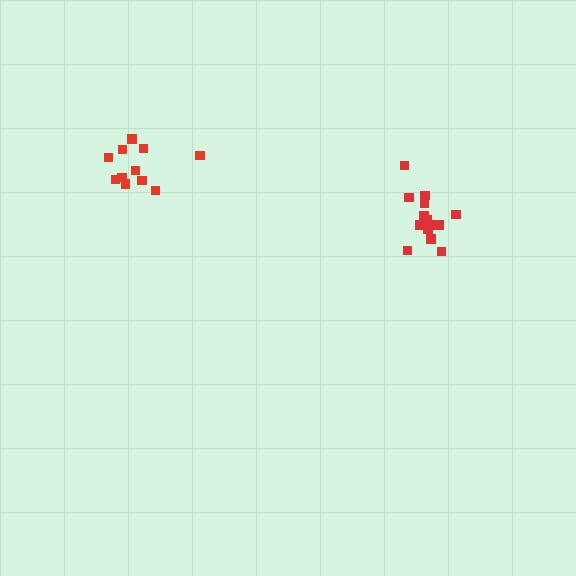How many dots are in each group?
Group 1: 14 dots, Group 2: 11 dots (25 total).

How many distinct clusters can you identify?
There are 2 distinct clusters.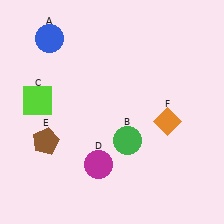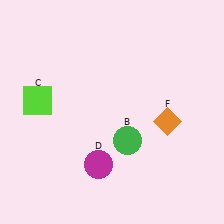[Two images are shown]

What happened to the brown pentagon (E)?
The brown pentagon (E) was removed in Image 2. It was in the bottom-left area of Image 1.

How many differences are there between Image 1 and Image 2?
There are 2 differences between the two images.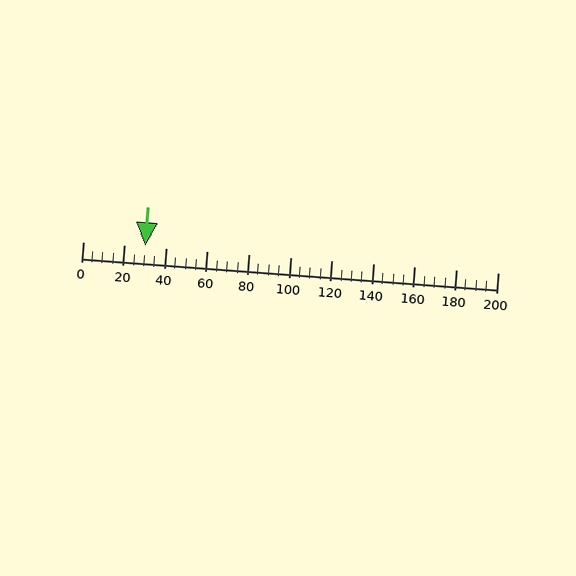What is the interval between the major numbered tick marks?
The major tick marks are spaced 20 units apart.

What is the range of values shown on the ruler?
The ruler shows values from 0 to 200.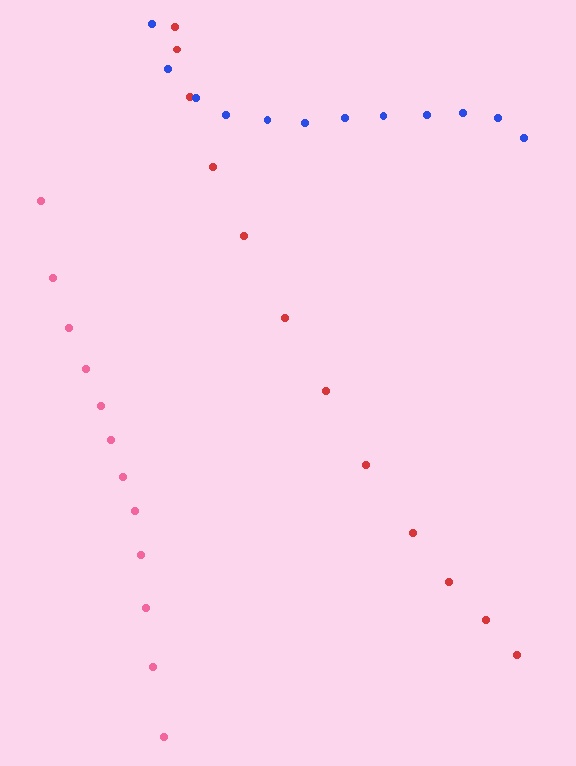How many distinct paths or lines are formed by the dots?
There are 3 distinct paths.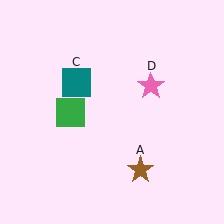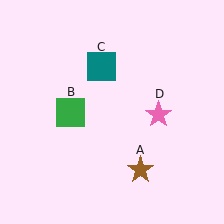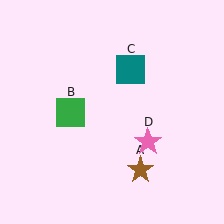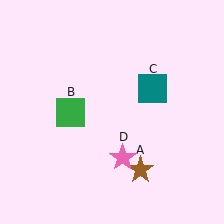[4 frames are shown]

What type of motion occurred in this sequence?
The teal square (object C), pink star (object D) rotated clockwise around the center of the scene.